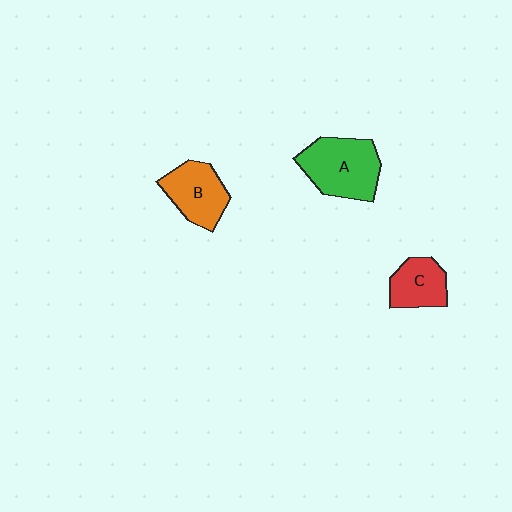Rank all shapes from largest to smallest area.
From largest to smallest: A (green), B (orange), C (red).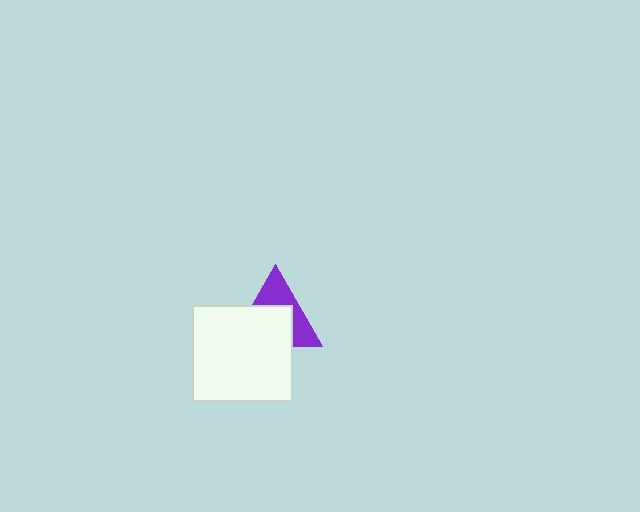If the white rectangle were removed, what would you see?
You would see the complete purple triangle.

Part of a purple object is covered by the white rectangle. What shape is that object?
It is a triangle.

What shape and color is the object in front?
The object in front is a white rectangle.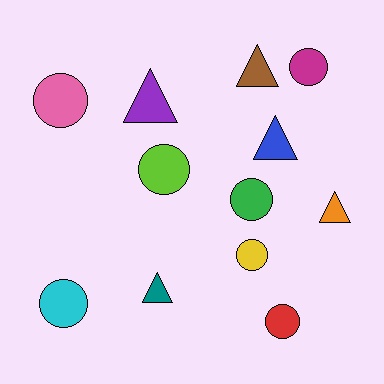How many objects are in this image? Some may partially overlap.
There are 12 objects.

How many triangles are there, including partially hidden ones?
There are 5 triangles.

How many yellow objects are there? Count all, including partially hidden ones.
There is 1 yellow object.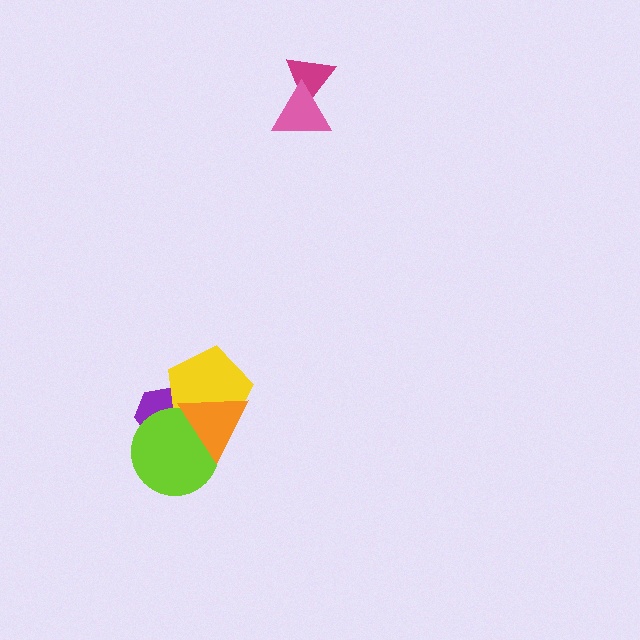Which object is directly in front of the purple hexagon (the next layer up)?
The yellow pentagon is directly in front of the purple hexagon.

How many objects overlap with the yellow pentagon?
3 objects overlap with the yellow pentagon.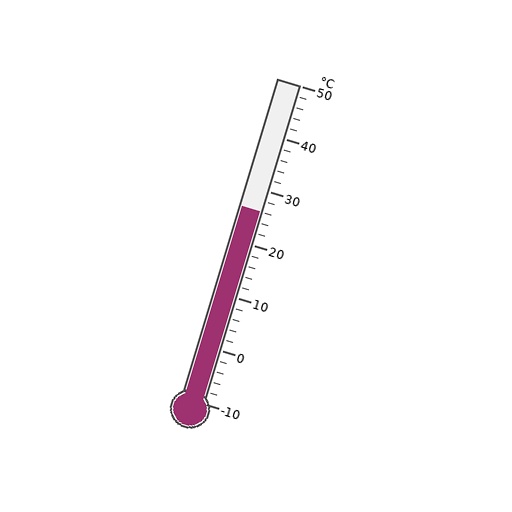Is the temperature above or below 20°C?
The temperature is above 20°C.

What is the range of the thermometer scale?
The thermometer scale ranges from -10°C to 50°C.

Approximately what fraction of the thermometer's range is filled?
The thermometer is filled to approximately 60% of its range.